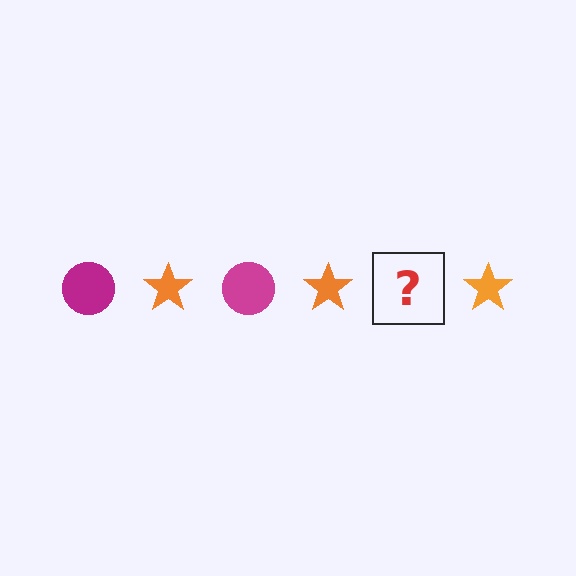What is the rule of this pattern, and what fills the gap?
The rule is that the pattern alternates between magenta circle and orange star. The gap should be filled with a magenta circle.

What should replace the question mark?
The question mark should be replaced with a magenta circle.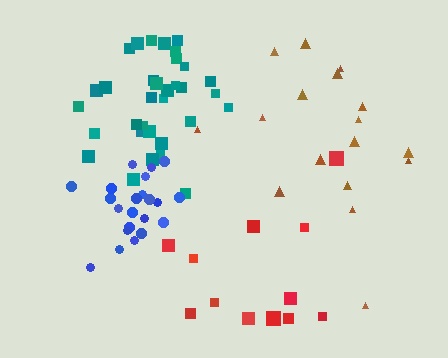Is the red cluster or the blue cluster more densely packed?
Blue.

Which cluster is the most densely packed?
Blue.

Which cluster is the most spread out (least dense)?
Red.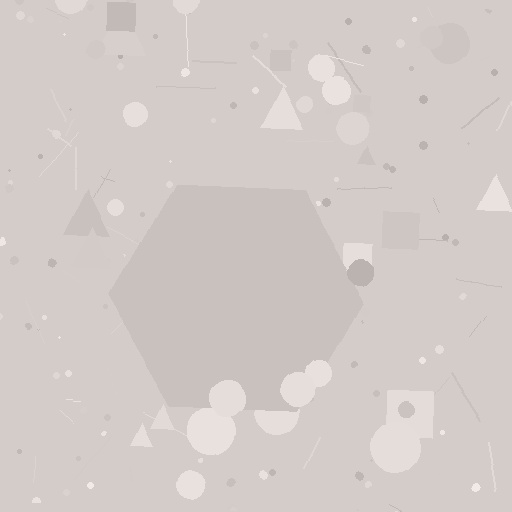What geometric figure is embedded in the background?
A hexagon is embedded in the background.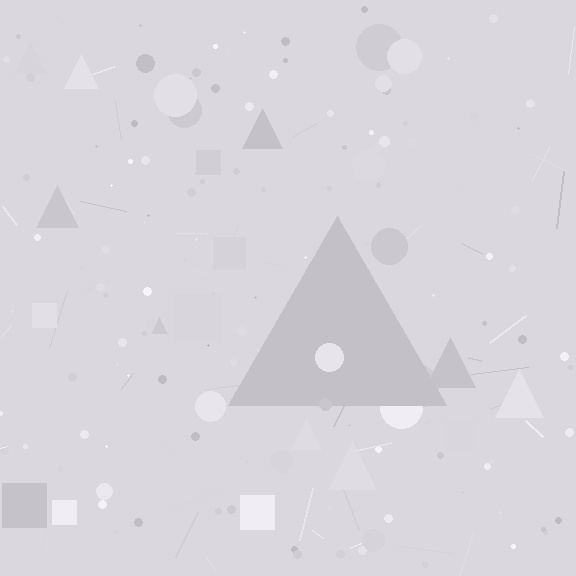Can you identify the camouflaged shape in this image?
The camouflaged shape is a triangle.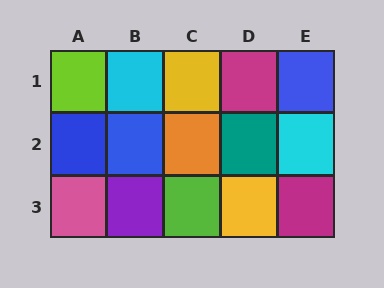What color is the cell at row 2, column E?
Cyan.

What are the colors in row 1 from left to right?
Lime, cyan, yellow, magenta, blue.